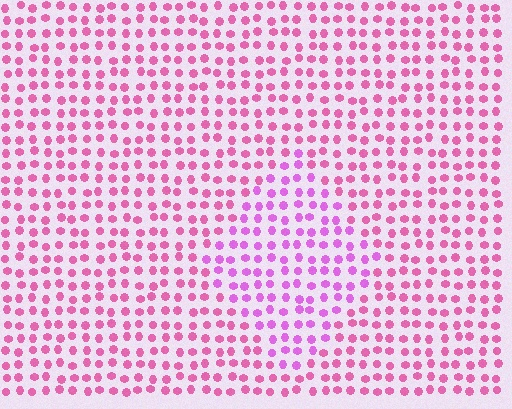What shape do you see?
I see a diamond.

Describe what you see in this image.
The image is filled with small pink elements in a uniform arrangement. A diamond-shaped region is visible where the elements are tinted to a slightly different hue, forming a subtle color boundary.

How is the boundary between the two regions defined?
The boundary is defined purely by a slight shift in hue (about 28 degrees). Spacing, size, and orientation are identical on both sides.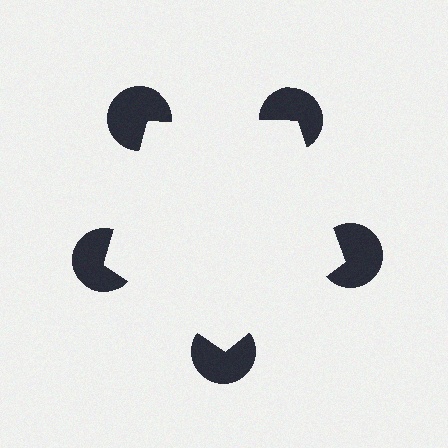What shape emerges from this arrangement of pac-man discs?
An illusory pentagon — its edges are inferred from the aligned wedge cuts in the pac-man discs, not physically drawn.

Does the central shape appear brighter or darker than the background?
It typically appears slightly brighter than the background, even though no actual brightness change is drawn.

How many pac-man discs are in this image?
There are 5 — one at each vertex of the illusory pentagon.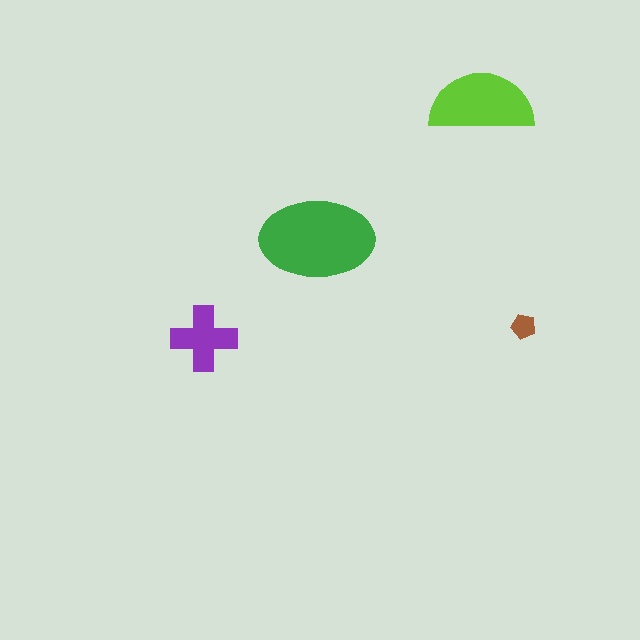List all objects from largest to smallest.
The green ellipse, the lime semicircle, the purple cross, the brown pentagon.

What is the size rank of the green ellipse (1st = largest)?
1st.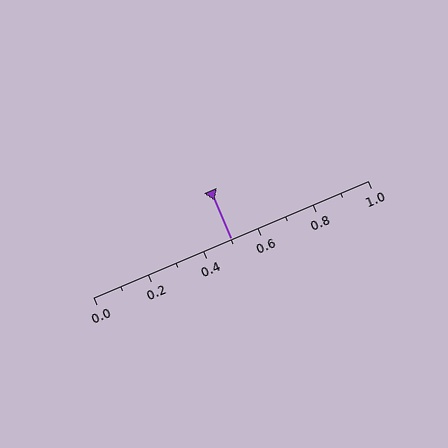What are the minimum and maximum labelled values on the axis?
The axis runs from 0.0 to 1.0.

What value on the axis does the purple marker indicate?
The marker indicates approximately 0.5.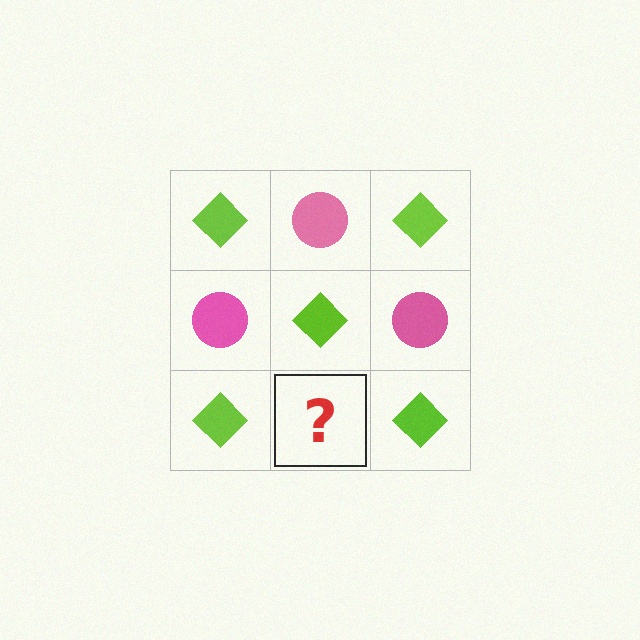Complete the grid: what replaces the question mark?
The question mark should be replaced with a pink circle.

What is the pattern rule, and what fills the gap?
The rule is that it alternates lime diamond and pink circle in a checkerboard pattern. The gap should be filled with a pink circle.